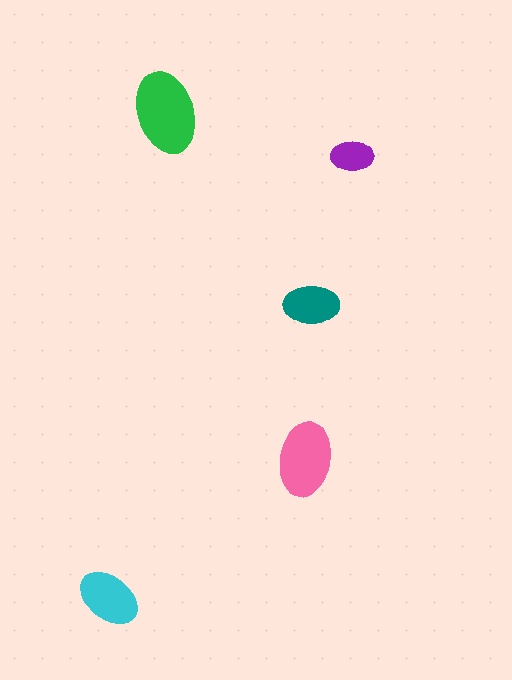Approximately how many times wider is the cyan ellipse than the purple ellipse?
About 1.5 times wider.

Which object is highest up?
The green ellipse is topmost.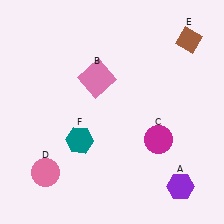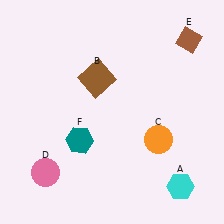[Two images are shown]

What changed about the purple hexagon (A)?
In Image 1, A is purple. In Image 2, it changed to cyan.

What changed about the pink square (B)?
In Image 1, B is pink. In Image 2, it changed to brown.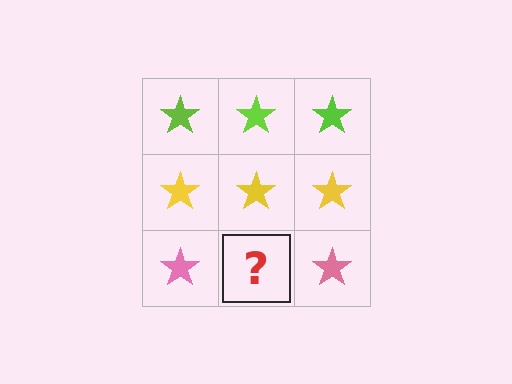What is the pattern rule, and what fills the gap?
The rule is that each row has a consistent color. The gap should be filled with a pink star.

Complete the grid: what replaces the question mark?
The question mark should be replaced with a pink star.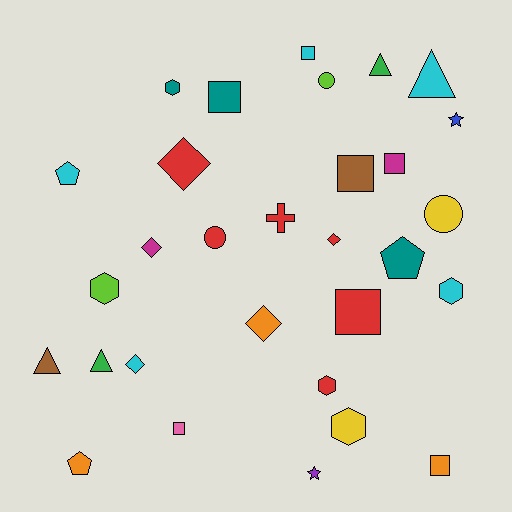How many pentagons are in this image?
There are 3 pentagons.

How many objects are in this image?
There are 30 objects.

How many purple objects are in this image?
There is 1 purple object.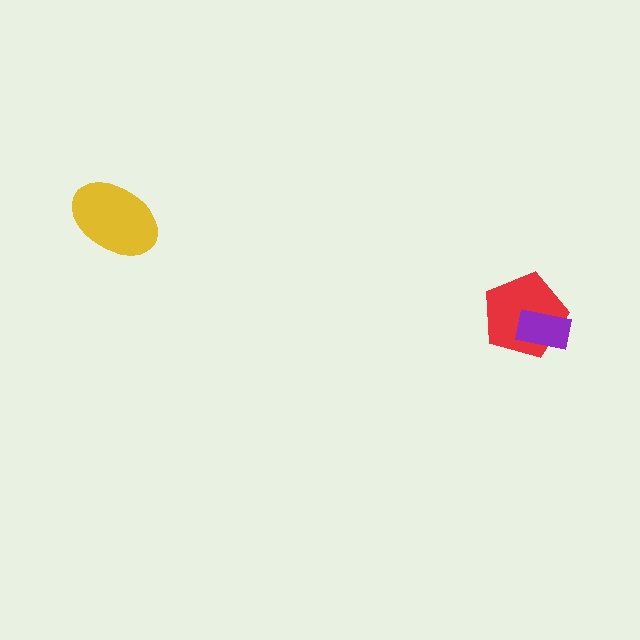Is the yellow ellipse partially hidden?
No, no other shape covers it.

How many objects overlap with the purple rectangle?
1 object overlaps with the purple rectangle.